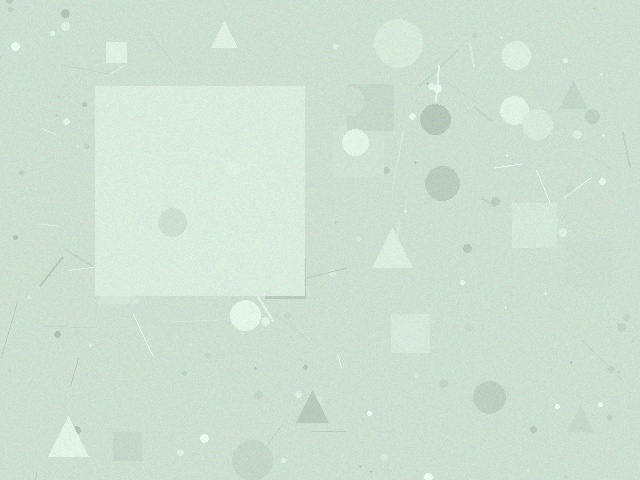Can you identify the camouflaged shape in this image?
The camouflaged shape is a square.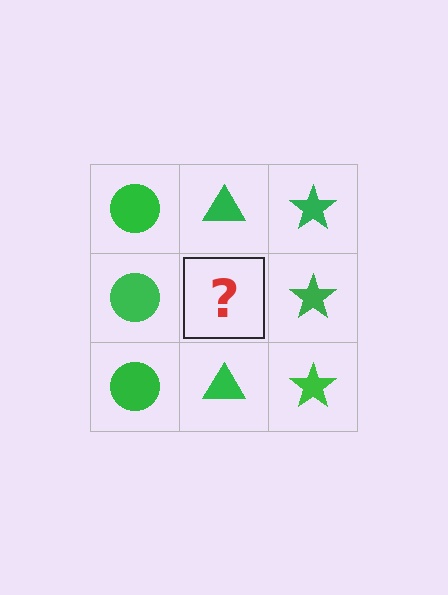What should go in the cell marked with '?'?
The missing cell should contain a green triangle.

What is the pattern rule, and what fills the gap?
The rule is that each column has a consistent shape. The gap should be filled with a green triangle.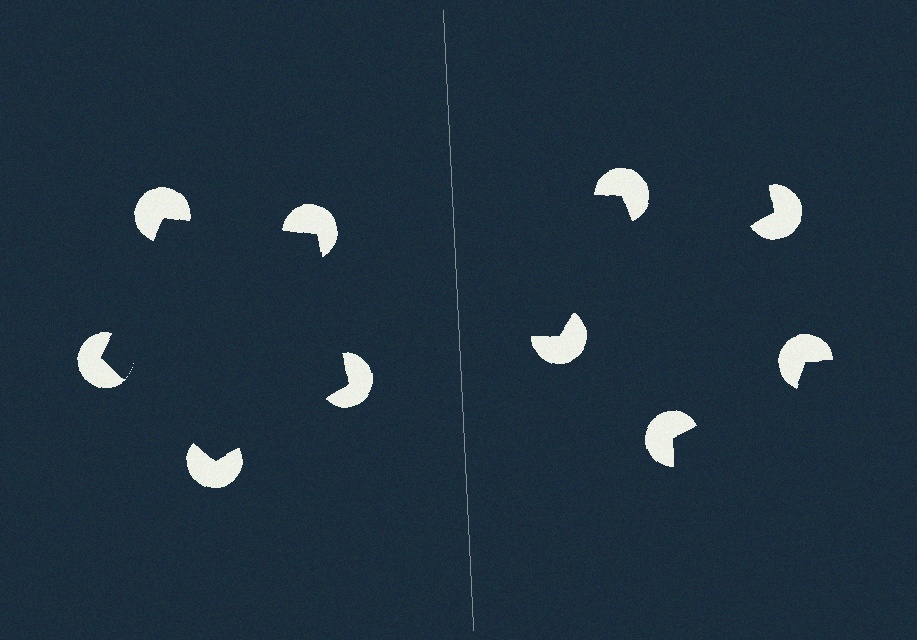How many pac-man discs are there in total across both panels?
10 — 5 on each side.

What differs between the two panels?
The pac-man discs are positioned identically on both sides; only the wedge orientations differ. On the left they align to a pentagon; on the right they are misaligned.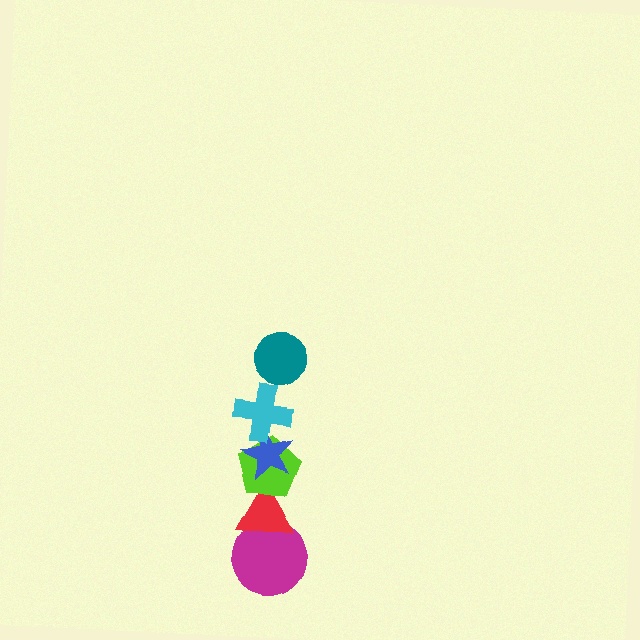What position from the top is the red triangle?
The red triangle is 5th from the top.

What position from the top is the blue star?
The blue star is 3rd from the top.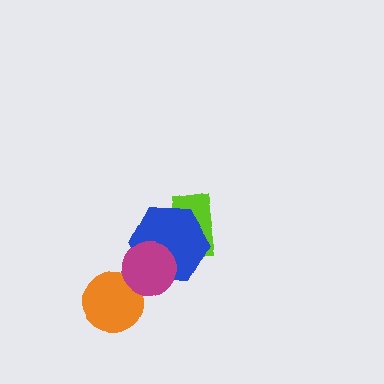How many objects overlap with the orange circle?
1 object overlaps with the orange circle.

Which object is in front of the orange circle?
The magenta circle is in front of the orange circle.